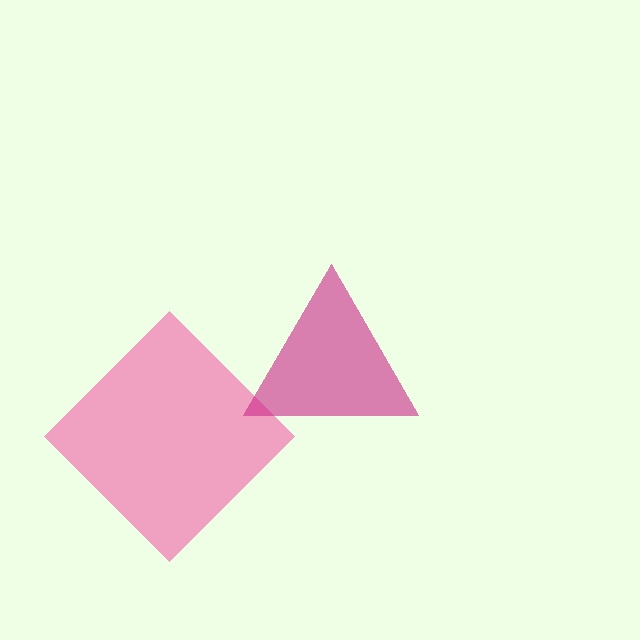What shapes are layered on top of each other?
The layered shapes are: a pink diamond, a magenta triangle.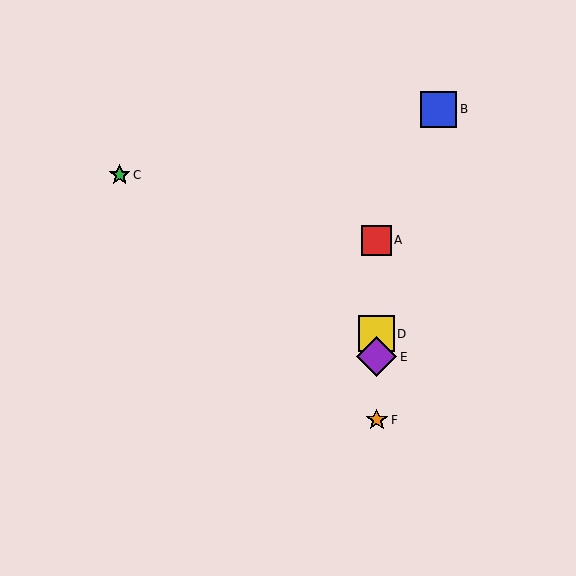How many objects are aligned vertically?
4 objects (A, D, E, F) are aligned vertically.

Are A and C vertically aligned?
No, A is at x≈377 and C is at x≈120.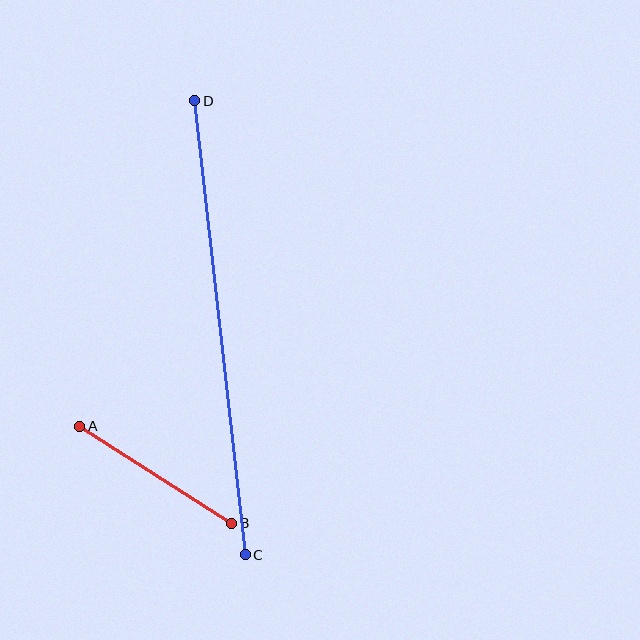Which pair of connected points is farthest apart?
Points C and D are farthest apart.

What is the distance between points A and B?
The distance is approximately 180 pixels.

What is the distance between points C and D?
The distance is approximately 457 pixels.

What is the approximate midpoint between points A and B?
The midpoint is at approximately (156, 475) pixels.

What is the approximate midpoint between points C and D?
The midpoint is at approximately (220, 328) pixels.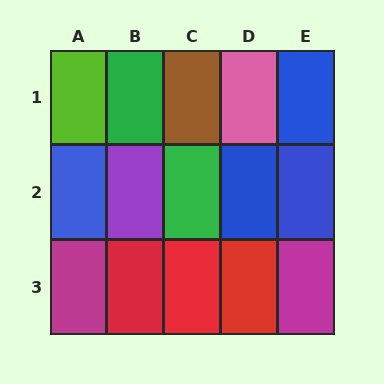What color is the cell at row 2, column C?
Green.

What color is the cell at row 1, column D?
Pink.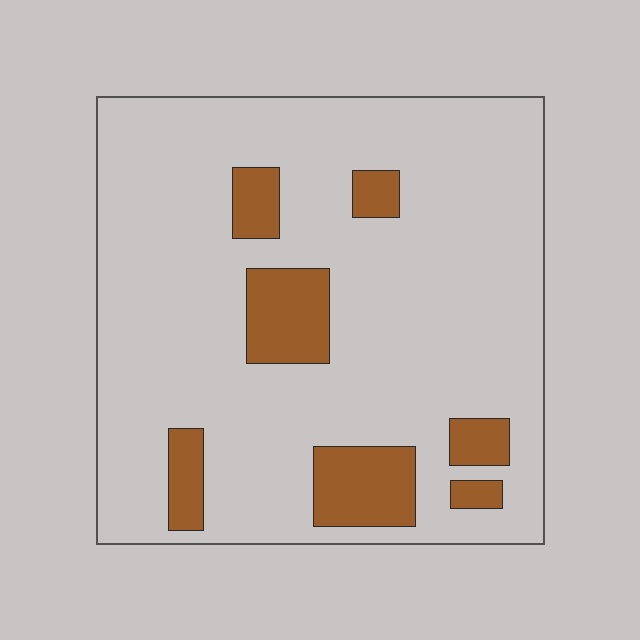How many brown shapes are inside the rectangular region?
7.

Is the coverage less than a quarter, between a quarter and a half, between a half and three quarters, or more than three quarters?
Less than a quarter.